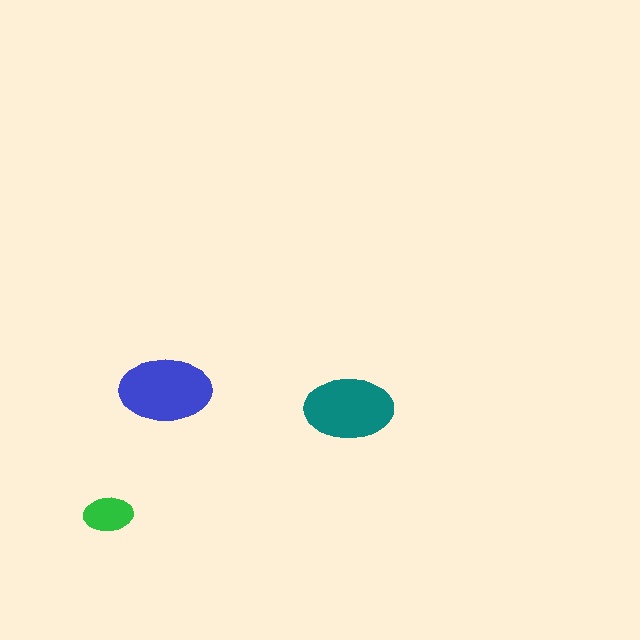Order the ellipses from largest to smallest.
the blue one, the teal one, the green one.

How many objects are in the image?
There are 3 objects in the image.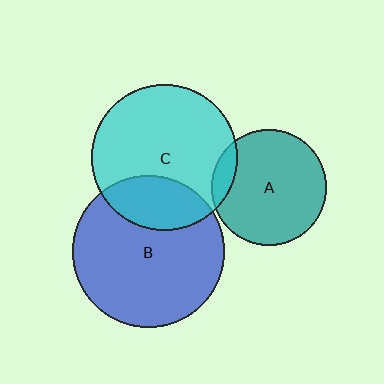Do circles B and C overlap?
Yes.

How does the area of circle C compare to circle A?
Approximately 1.6 times.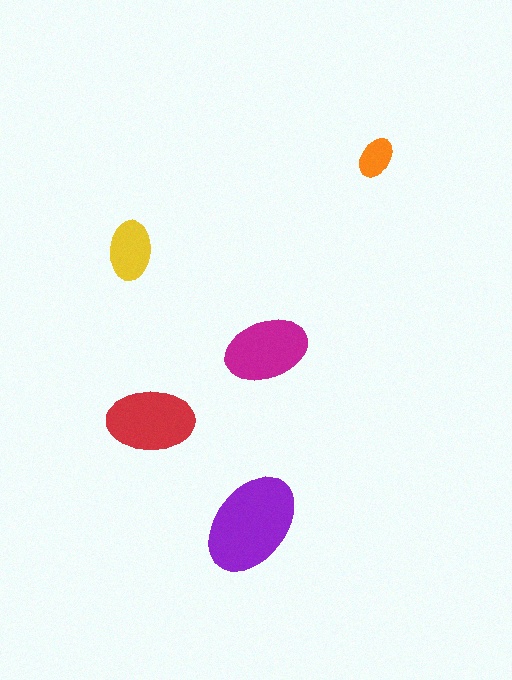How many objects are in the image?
There are 5 objects in the image.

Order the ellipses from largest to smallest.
the purple one, the red one, the magenta one, the yellow one, the orange one.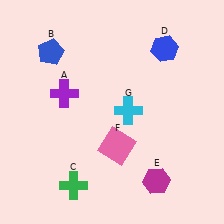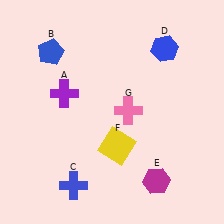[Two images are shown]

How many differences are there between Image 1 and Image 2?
There are 3 differences between the two images.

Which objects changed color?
C changed from green to blue. F changed from pink to yellow. G changed from cyan to pink.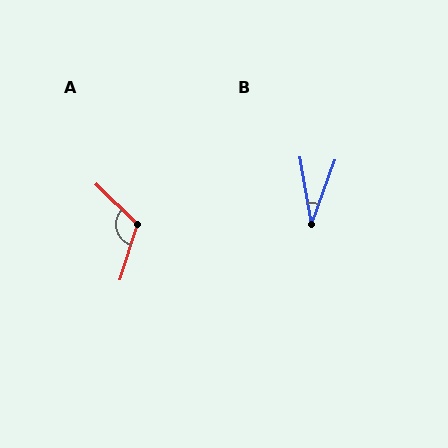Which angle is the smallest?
B, at approximately 30 degrees.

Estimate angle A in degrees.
Approximately 117 degrees.